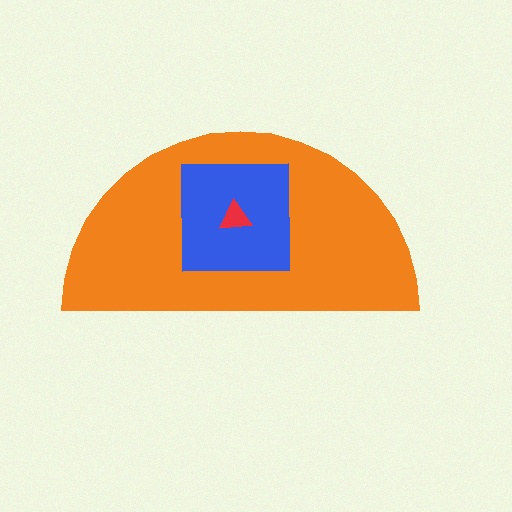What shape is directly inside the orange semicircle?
The blue square.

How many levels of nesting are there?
3.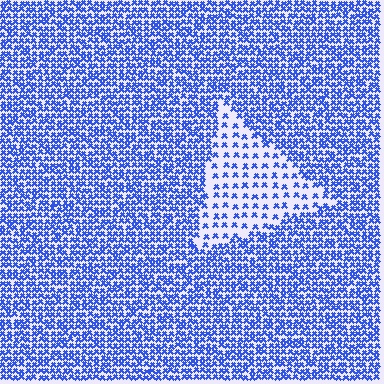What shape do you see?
I see a triangle.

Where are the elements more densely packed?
The elements are more densely packed outside the triangle boundary.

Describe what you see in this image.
The image contains small blue elements arranged at two different densities. A triangle-shaped region is visible where the elements are less densely packed than the surrounding area.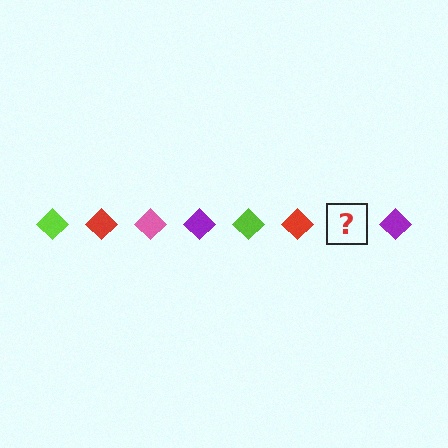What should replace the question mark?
The question mark should be replaced with a pink diamond.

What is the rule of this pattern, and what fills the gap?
The rule is that the pattern cycles through lime, red, pink, purple diamonds. The gap should be filled with a pink diamond.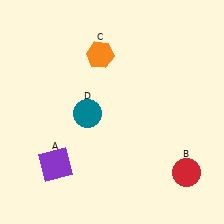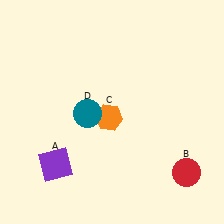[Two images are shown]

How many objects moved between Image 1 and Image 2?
1 object moved between the two images.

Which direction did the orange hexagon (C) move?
The orange hexagon (C) moved down.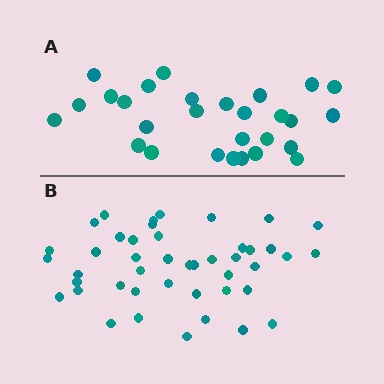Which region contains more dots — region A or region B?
Region B (the bottom region) has more dots.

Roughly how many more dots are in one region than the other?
Region B has approximately 15 more dots than region A.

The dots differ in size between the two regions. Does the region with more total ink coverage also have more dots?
No. Region A has more total ink coverage because its dots are larger, but region B actually contains more individual dots. Total area can be misleading — the number of items is what matters here.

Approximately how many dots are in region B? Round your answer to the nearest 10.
About 40 dots. (The exact count is 44, which rounds to 40.)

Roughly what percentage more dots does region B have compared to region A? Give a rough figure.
About 55% more.